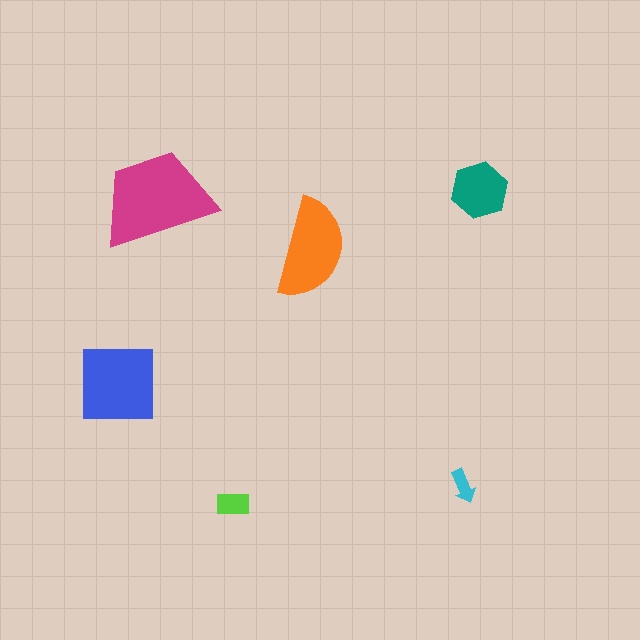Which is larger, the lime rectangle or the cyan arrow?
The lime rectangle.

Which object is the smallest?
The cyan arrow.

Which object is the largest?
The magenta trapezoid.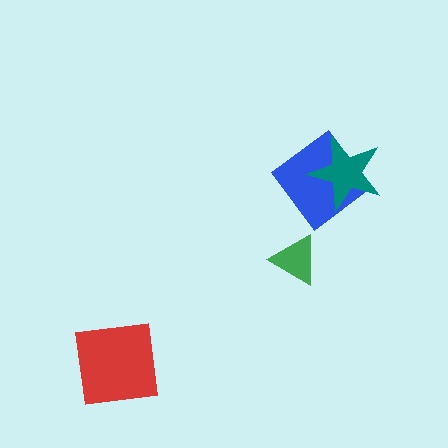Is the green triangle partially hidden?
No, no other shape covers it.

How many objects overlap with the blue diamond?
1 object overlaps with the blue diamond.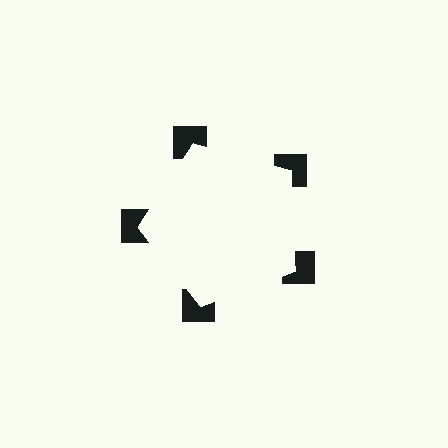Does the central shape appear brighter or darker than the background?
It typically appears slightly brighter than the background, even though no actual brightness change is drawn.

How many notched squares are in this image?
There are 5 — one at each vertex of the illusory pentagon.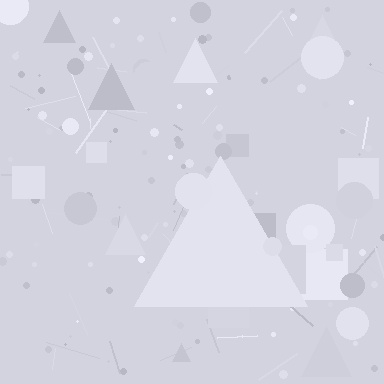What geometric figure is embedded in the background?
A triangle is embedded in the background.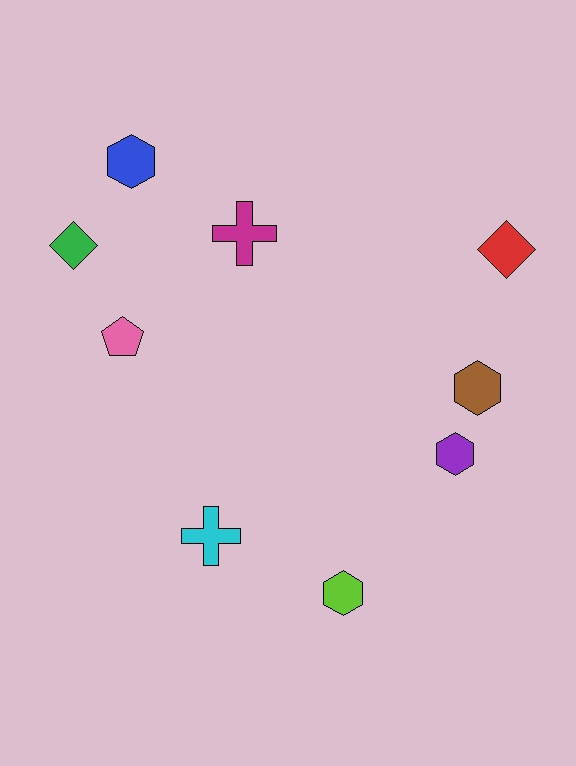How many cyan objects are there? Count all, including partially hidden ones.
There is 1 cyan object.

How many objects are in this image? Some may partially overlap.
There are 9 objects.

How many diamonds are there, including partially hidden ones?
There are 2 diamonds.